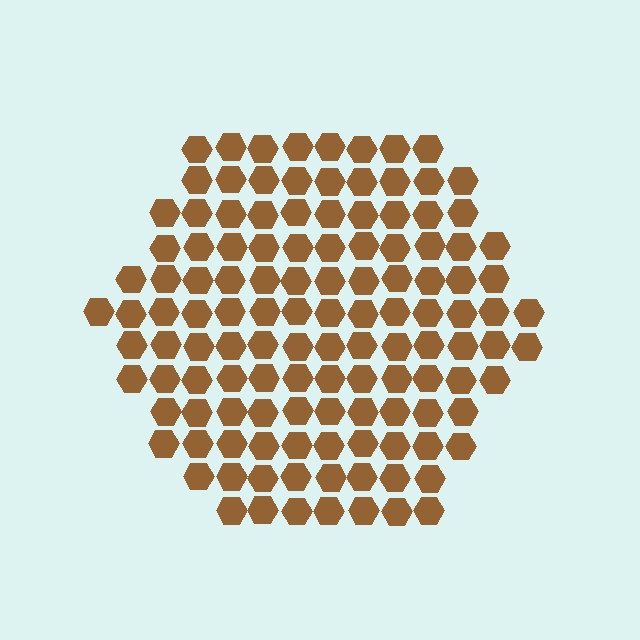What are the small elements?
The small elements are hexagons.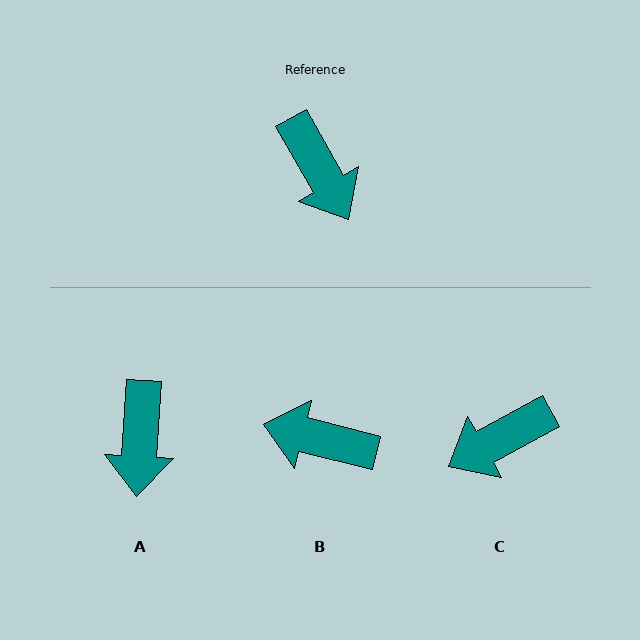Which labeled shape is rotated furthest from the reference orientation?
B, about 134 degrees away.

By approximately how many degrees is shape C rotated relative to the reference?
Approximately 91 degrees clockwise.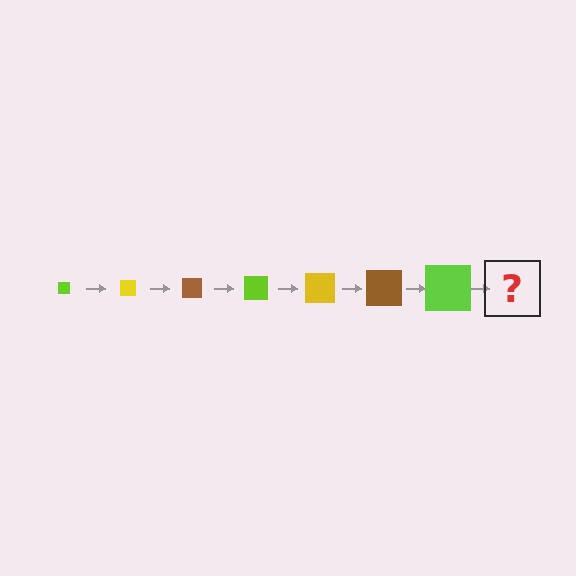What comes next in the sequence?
The next element should be a yellow square, larger than the previous one.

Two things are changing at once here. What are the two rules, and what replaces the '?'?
The two rules are that the square grows larger each step and the color cycles through lime, yellow, and brown. The '?' should be a yellow square, larger than the previous one.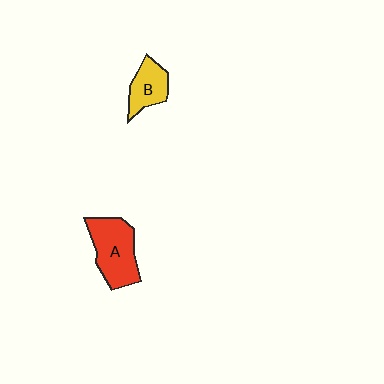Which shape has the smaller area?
Shape B (yellow).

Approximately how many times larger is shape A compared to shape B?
Approximately 1.7 times.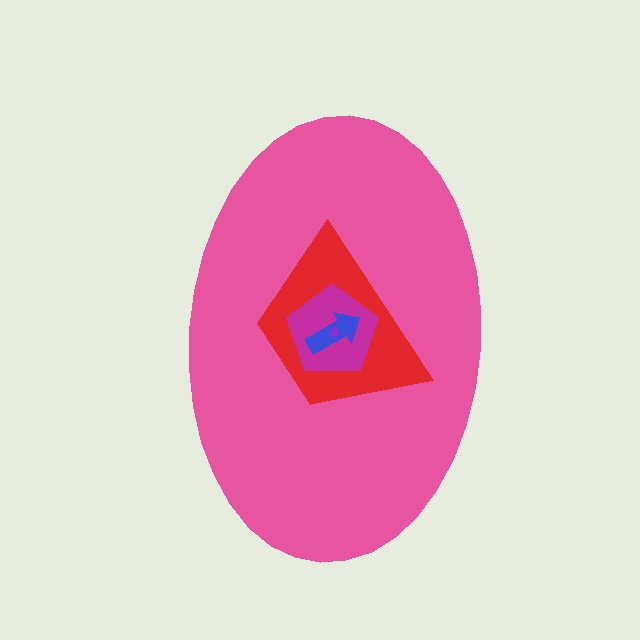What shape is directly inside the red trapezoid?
The magenta pentagon.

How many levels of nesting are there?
5.